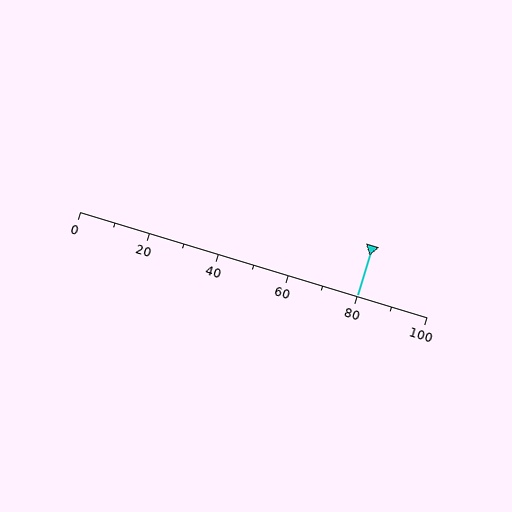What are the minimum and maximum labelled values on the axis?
The axis runs from 0 to 100.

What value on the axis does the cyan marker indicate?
The marker indicates approximately 80.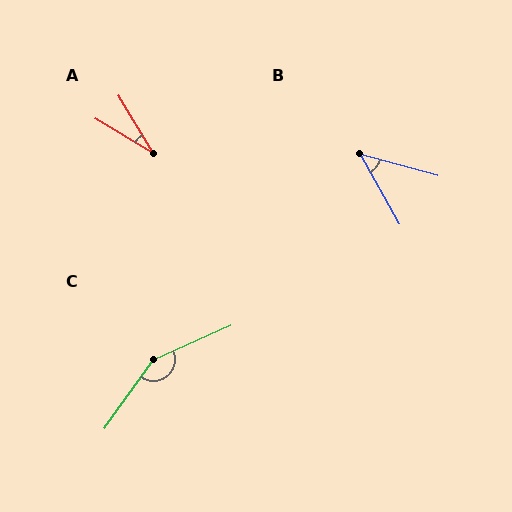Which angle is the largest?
C, at approximately 150 degrees.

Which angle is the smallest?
A, at approximately 29 degrees.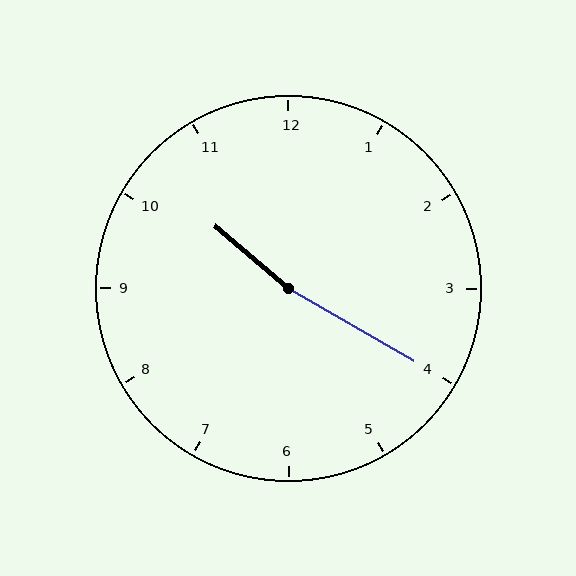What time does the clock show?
10:20.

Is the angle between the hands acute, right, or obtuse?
It is obtuse.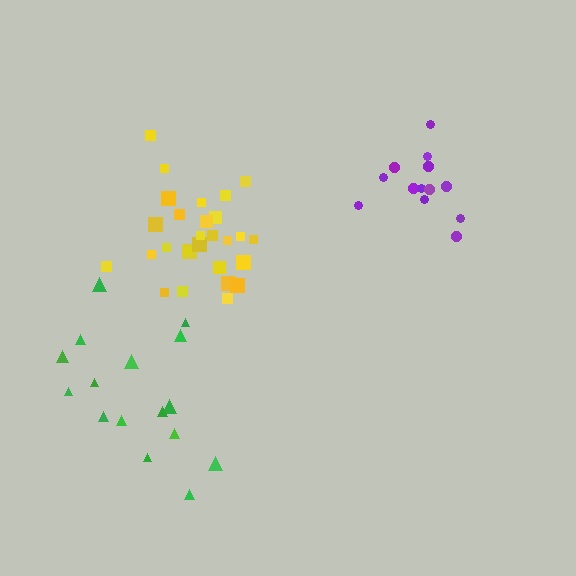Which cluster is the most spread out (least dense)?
Green.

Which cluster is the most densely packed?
Purple.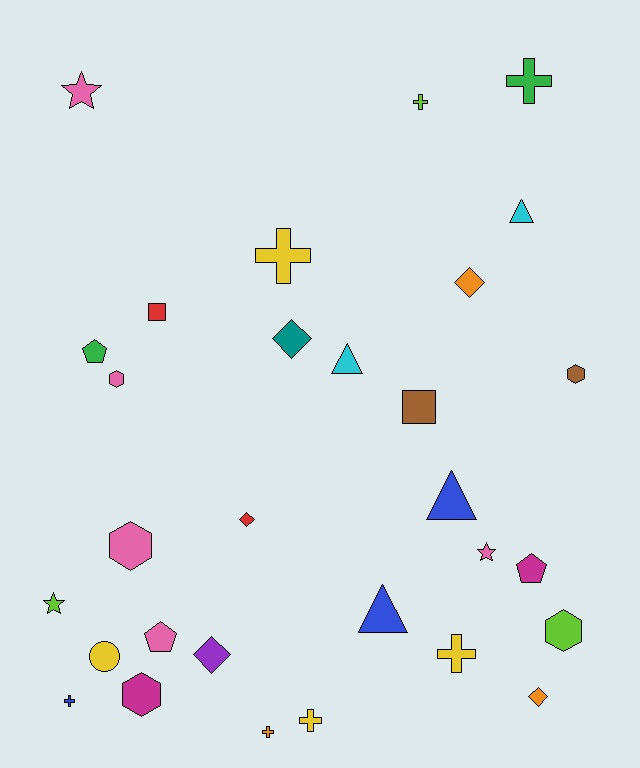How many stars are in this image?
There are 3 stars.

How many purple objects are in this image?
There is 1 purple object.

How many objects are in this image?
There are 30 objects.